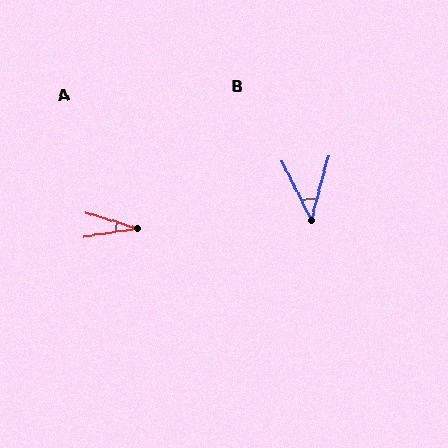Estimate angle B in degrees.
Approximately 41 degrees.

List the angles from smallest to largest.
A (26°), B (41°).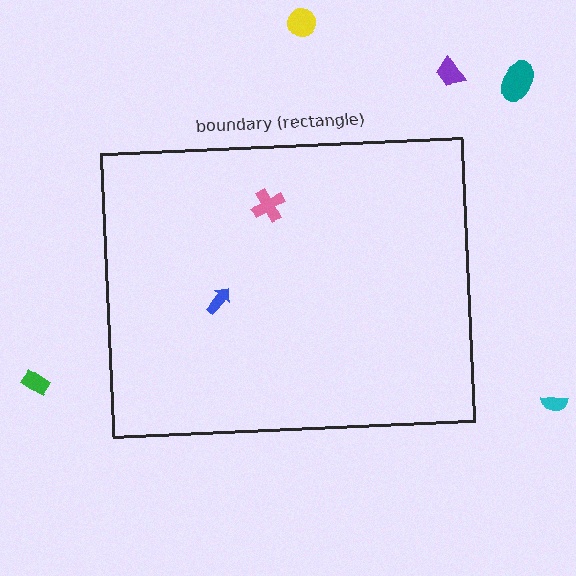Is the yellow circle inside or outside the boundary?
Outside.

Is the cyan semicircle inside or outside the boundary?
Outside.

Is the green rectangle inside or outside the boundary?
Outside.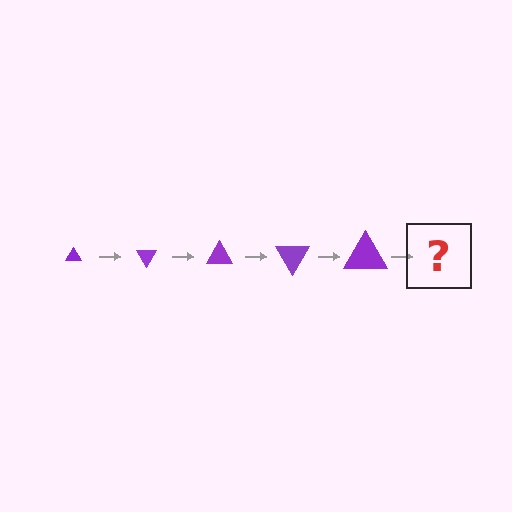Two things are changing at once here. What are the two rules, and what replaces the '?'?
The two rules are that the triangle grows larger each step and it rotates 60 degrees each step. The '?' should be a triangle, larger than the previous one and rotated 300 degrees from the start.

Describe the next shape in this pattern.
It should be a triangle, larger than the previous one and rotated 300 degrees from the start.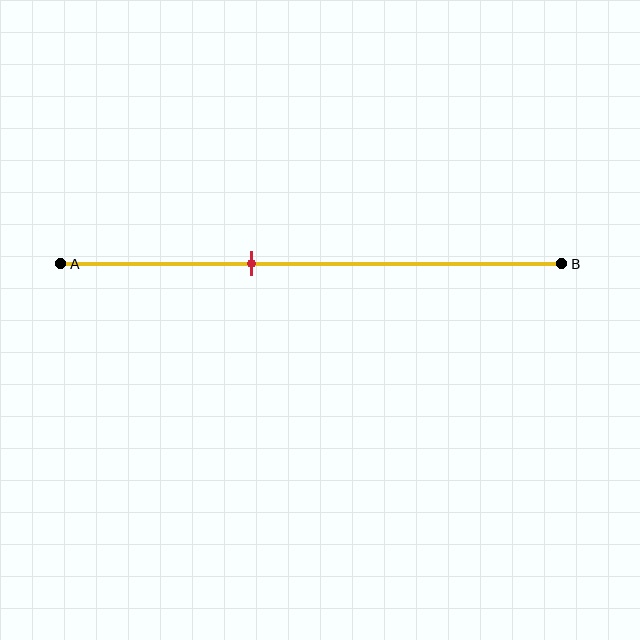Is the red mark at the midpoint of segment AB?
No, the mark is at about 40% from A, not at the 50% midpoint.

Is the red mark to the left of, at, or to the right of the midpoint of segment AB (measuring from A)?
The red mark is to the left of the midpoint of segment AB.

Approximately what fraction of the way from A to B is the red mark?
The red mark is approximately 40% of the way from A to B.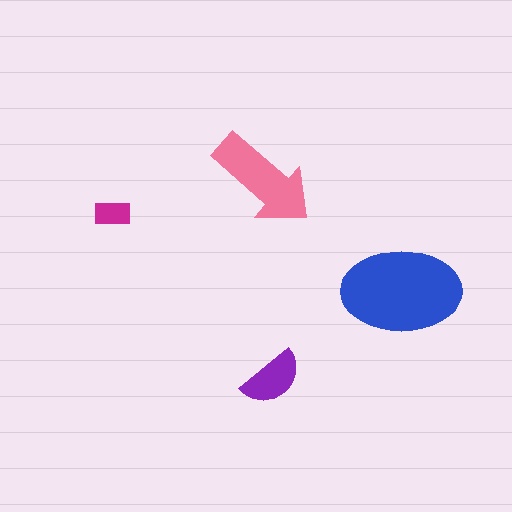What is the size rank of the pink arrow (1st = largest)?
2nd.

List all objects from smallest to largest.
The magenta rectangle, the purple semicircle, the pink arrow, the blue ellipse.